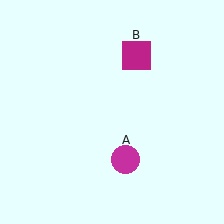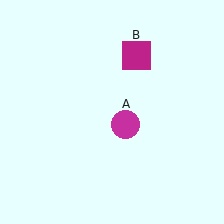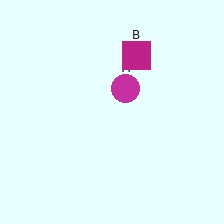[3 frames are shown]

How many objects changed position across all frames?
1 object changed position: magenta circle (object A).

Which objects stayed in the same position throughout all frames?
Magenta square (object B) remained stationary.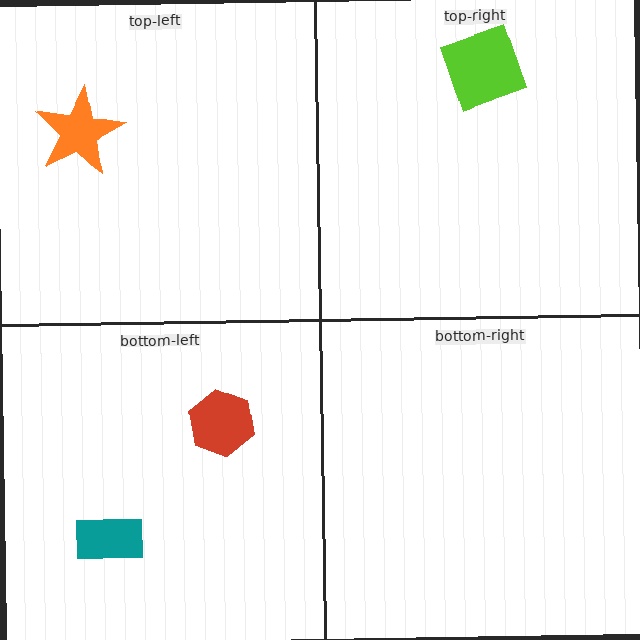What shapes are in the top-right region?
The lime diamond.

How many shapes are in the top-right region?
1.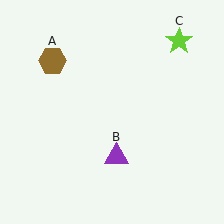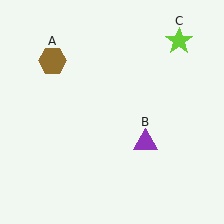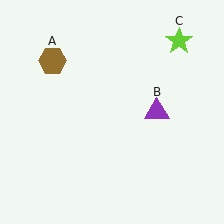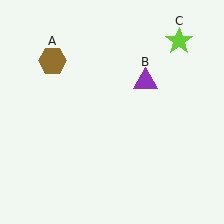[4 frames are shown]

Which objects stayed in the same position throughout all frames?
Brown hexagon (object A) and lime star (object C) remained stationary.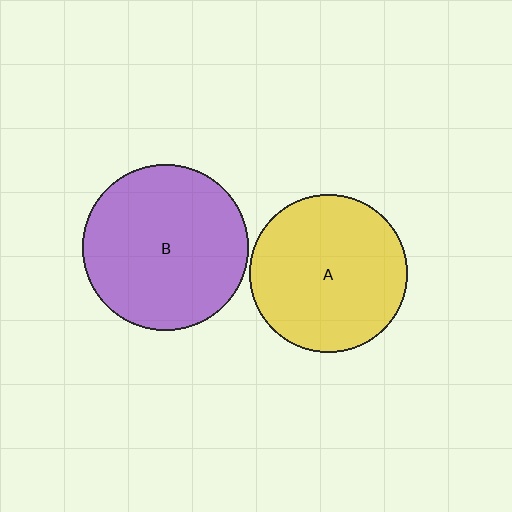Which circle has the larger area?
Circle B (purple).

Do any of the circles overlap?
No, none of the circles overlap.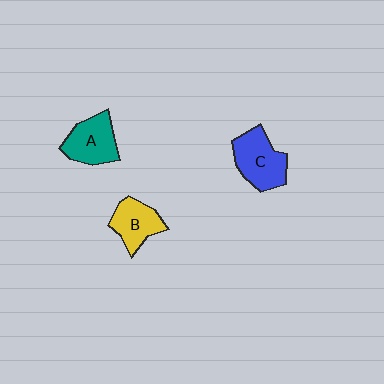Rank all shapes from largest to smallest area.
From largest to smallest: C (blue), A (teal), B (yellow).